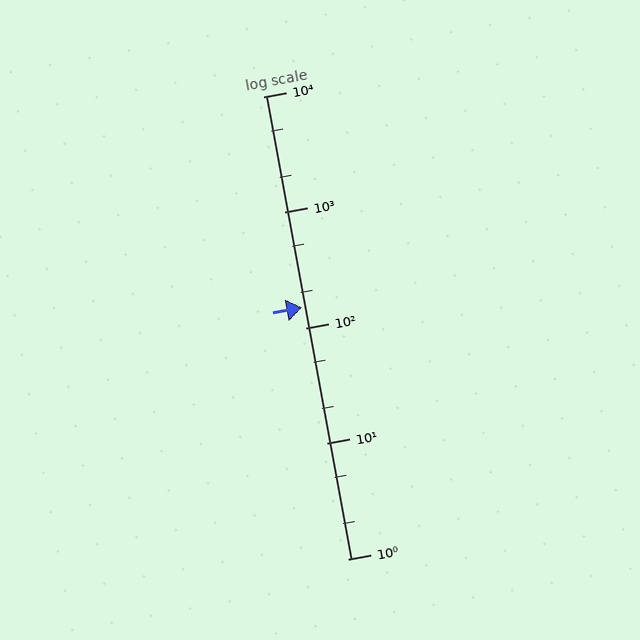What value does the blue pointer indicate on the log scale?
The pointer indicates approximately 150.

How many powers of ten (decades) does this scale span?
The scale spans 4 decades, from 1 to 10000.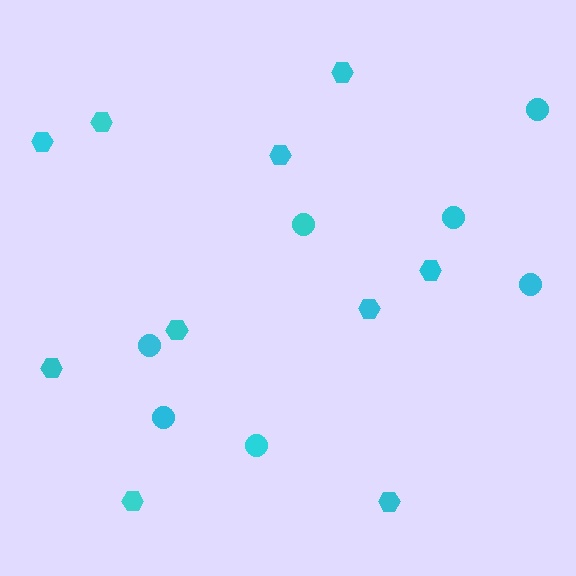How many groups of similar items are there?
There are 2 groups: one group of circles (7) and one group of hexagons (10).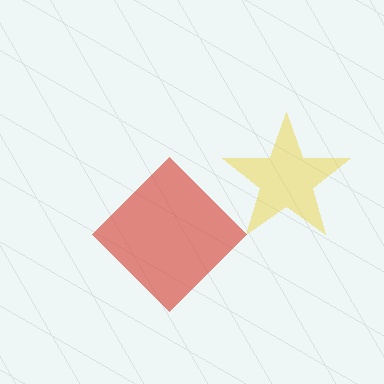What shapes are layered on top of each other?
The layered shapes are: a yellow star, a red diamond.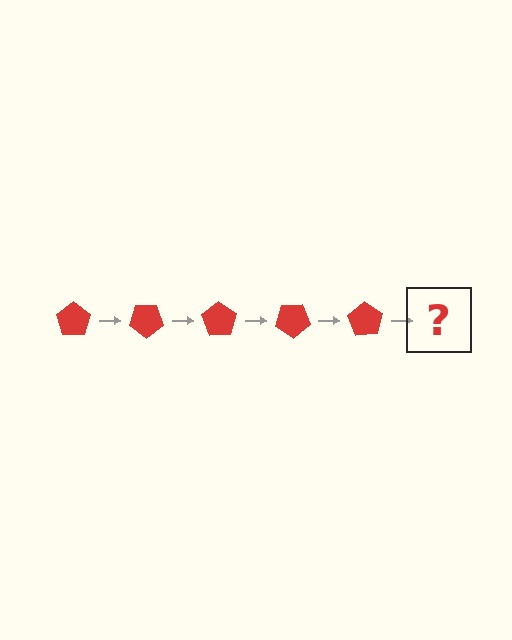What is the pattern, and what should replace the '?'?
The pattern is that the pentagon rotates 35 degrees each step. The '?' should be a red pentagon rotated 175 degrees.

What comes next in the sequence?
The next element should be a red pentagon rotated 175 degrees.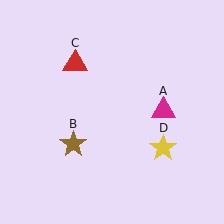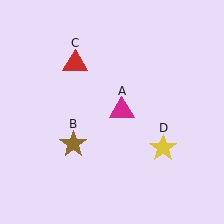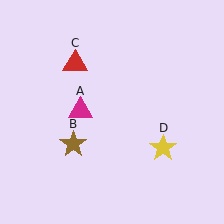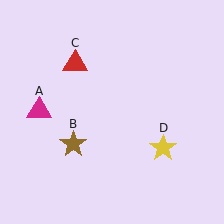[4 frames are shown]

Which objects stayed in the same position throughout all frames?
Brown star (object B) and red triangle (object C) and yellow star (object D) remained stationary.